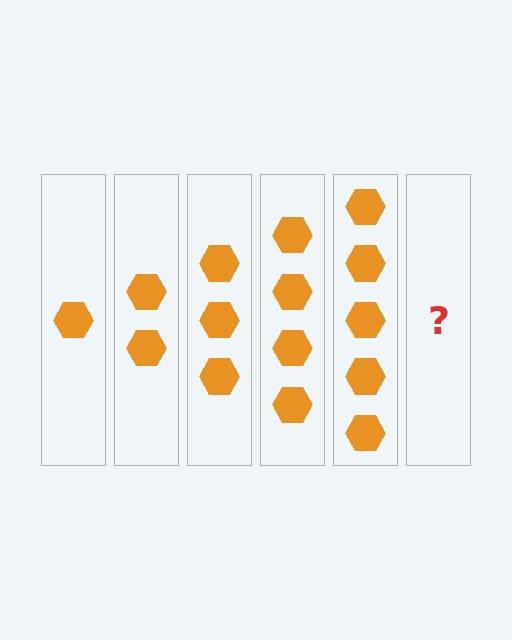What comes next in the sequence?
The next element should be 6 hexagons.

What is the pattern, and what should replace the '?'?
The pattern is that each step adds one more hexagon. The '?' should be 6 hexagons.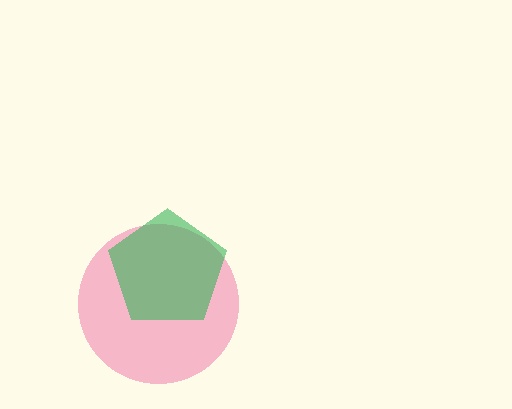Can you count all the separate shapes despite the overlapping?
Yes, there are 2 separate shapes.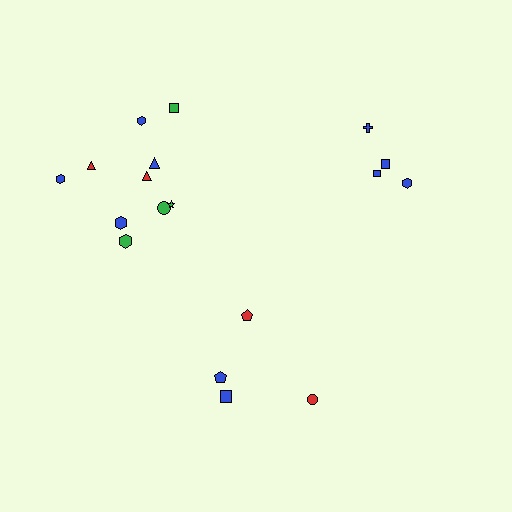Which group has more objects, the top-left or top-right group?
The top-left group.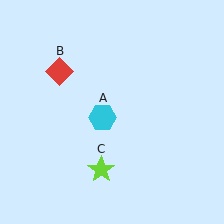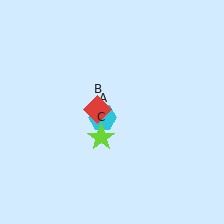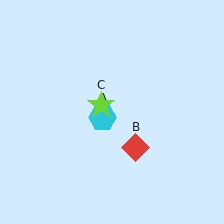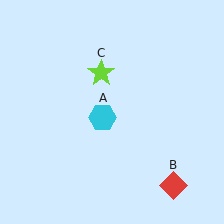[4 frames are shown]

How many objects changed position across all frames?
2 objects changed position: red diamond (object B), lime star (object C).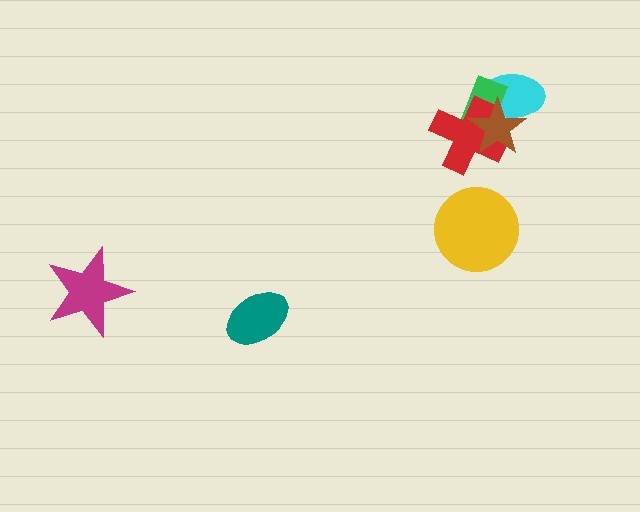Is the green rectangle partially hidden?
Yes, it is partially covered by another shape.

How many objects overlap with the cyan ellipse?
3 objects overlap with the cyan ellipse.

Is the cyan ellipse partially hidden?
Yes, it is partially covered by another shape.